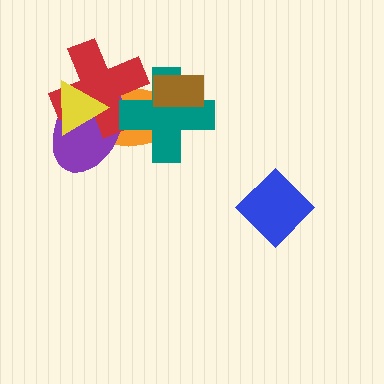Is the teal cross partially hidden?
Yes, it is partially covered by another shape.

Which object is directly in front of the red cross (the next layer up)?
The teal cross is directly in front of the red cross.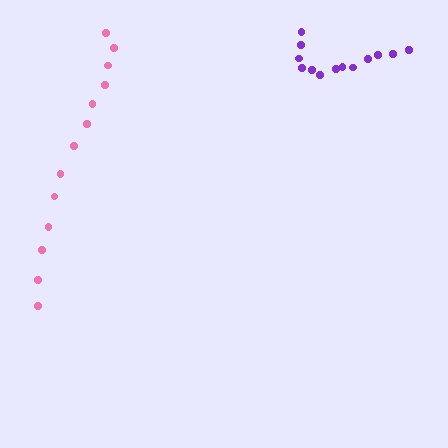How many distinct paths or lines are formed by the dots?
There are 2 distinct paths.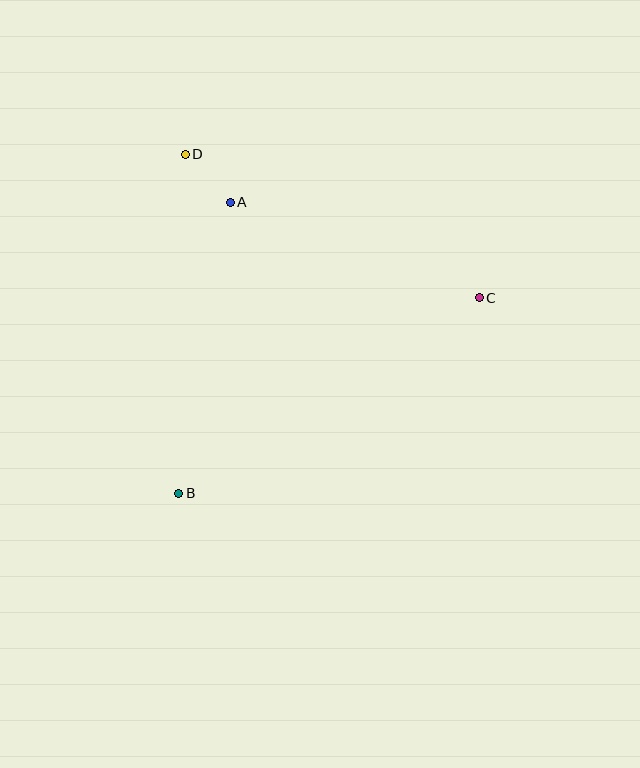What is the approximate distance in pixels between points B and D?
The distance between B and D is approximately 339 pixels.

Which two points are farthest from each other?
Points B and C are farthest from each other.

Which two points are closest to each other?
Points A and D are closest to each other.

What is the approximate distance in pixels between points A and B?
The distance between A and B is approximately 295 pixels.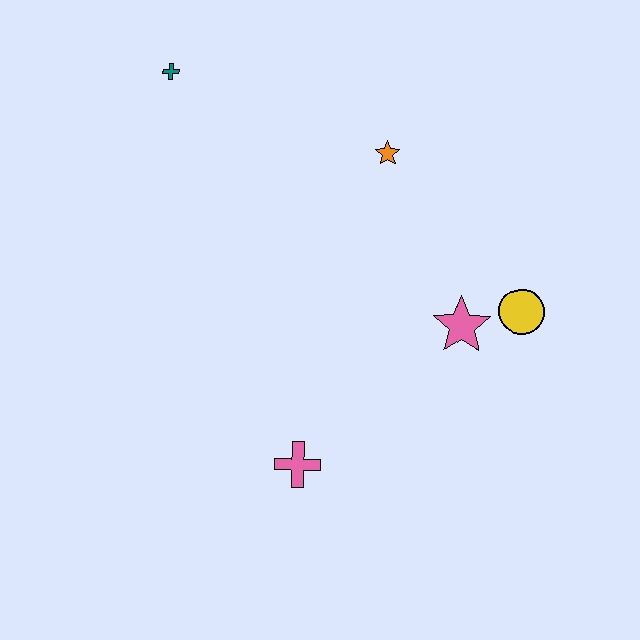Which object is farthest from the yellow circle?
The teal cross is farthest from the yellow circle.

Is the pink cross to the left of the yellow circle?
Yes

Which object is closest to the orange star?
The pink star is closest to the orange star.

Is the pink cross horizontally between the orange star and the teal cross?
Yes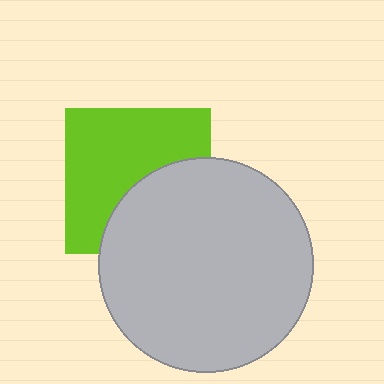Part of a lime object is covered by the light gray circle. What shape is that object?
It is a square.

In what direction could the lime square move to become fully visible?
The lime square could move up. That would shift it out from behind the light gray circle entirely.